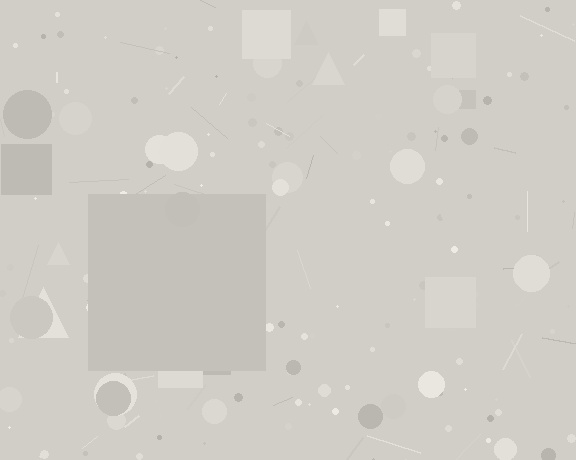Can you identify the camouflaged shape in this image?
The camouflaged shape is a square.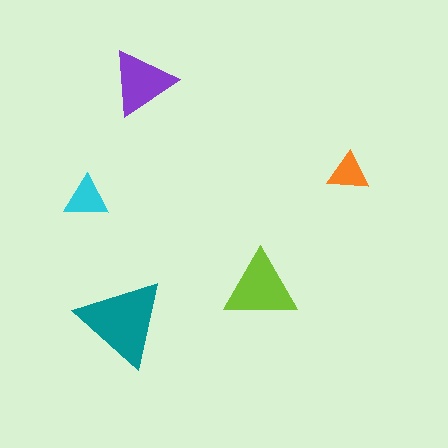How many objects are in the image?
There are 5 objects in the image.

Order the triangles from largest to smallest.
the teal one, the lime one, the purple one, the cyan one, the orange one.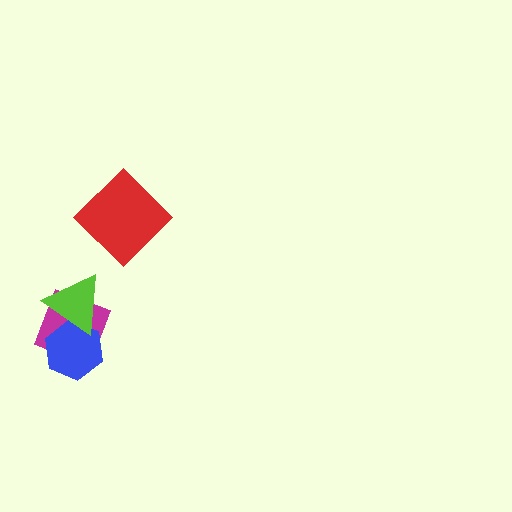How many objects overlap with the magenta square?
2 objects overlap with the magenta square.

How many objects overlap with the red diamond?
0 objects overlap with the red diamond.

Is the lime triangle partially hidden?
No, no other shape covers it.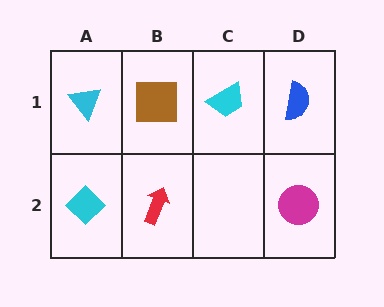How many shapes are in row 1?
4 shapes.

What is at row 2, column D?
A magenta circle.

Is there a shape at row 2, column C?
No, that cell is empty.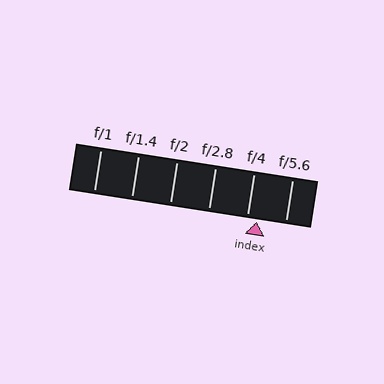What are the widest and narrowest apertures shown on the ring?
The widest aperture shown is f/1 and the narrowest is f/5.6.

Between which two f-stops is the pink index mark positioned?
The index mark is between f/4 and f/5.6.